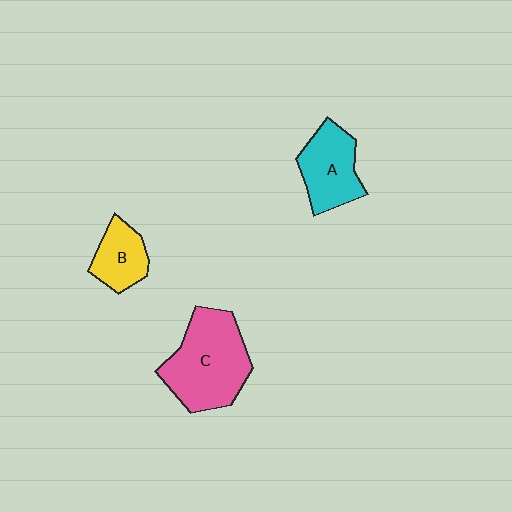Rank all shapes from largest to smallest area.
From largest to smallest: C (pink), A (cyan), B (yellow).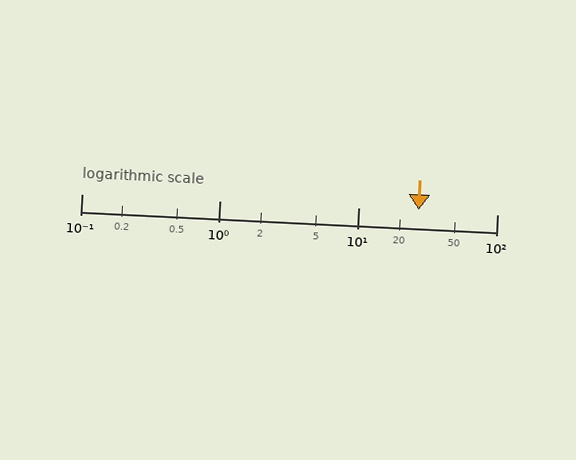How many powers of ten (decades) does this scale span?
The scale spans 3 decades, from 0.1 to 100.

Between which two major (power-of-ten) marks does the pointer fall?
The pointer is between 10 and 100.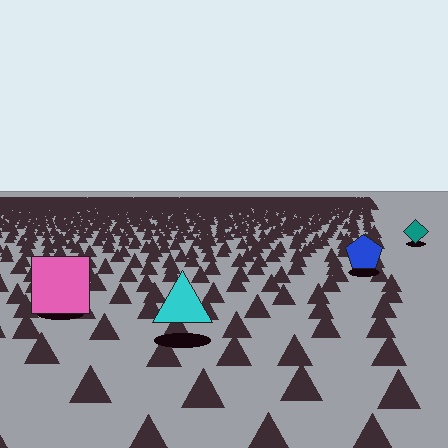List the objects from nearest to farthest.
From nearest to farthest: the cyan triangle, the pink square, the blue pentagon, the teal diamond.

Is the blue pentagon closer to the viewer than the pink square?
No. The pink square is closer — you can tell from the texture gradient: the ground texture is coarser near it.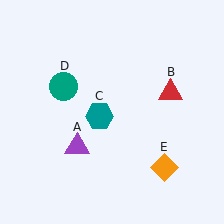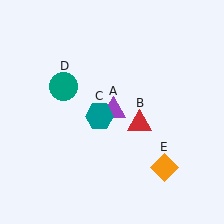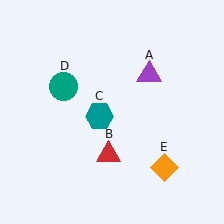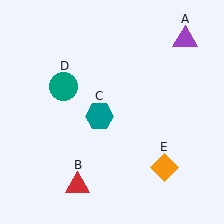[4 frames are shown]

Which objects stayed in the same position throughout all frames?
Teal hexagon (object C) and teal circle (object D) and orange diamond (object E) remained stationary.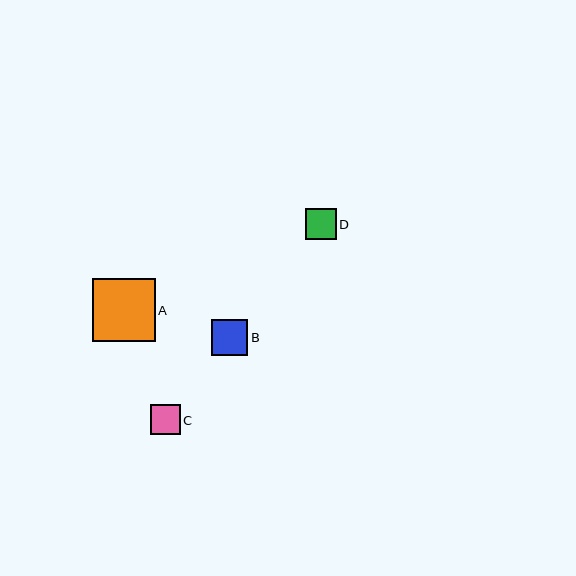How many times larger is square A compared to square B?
Square A is approximately 1.8 times the size of square B.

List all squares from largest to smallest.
From largest to smallest: A, B, D, C.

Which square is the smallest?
Square C is the smallest with a size of approximately 30 pixels.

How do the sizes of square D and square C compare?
Square D and square C are approximately the same size.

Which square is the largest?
Square A is the largest with a size of approximately 63 pixels.